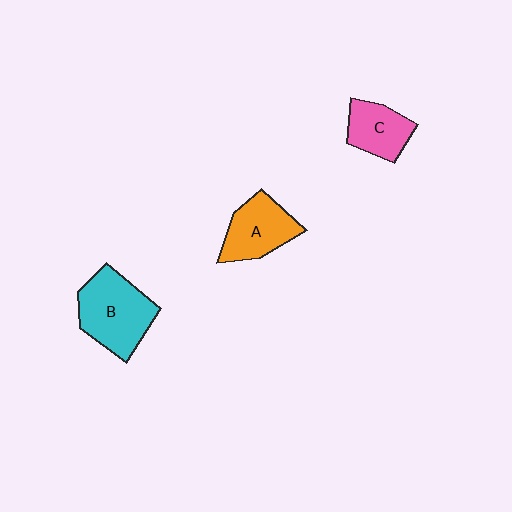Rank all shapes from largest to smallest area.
From largest to smallest: B (cyan), A (orange), C (pink).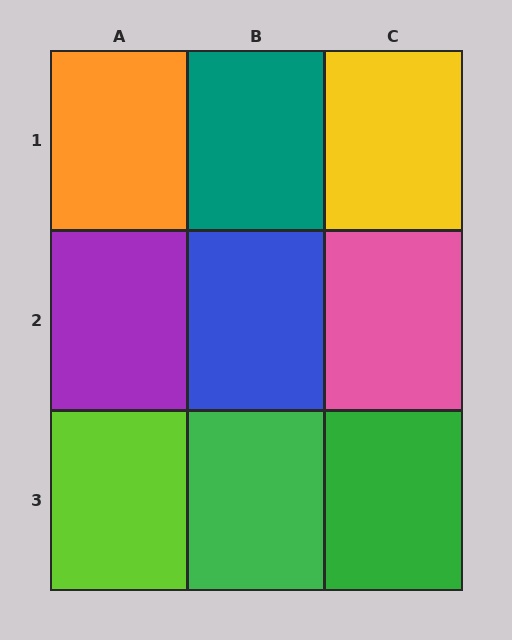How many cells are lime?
1 cell is lime.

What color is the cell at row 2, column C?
Pink.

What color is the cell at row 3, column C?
Green.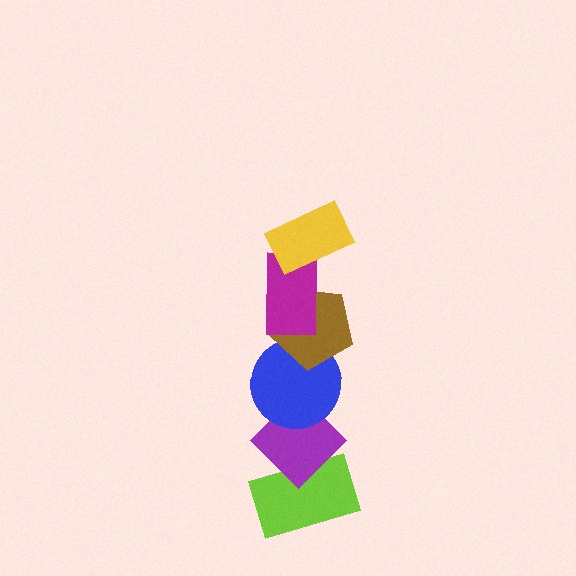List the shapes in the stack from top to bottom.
From top to bottom: the yellow rectangle, the magenta rectangle, the brown pentagon, the blue circle, the purple diamond, the lime rectangle.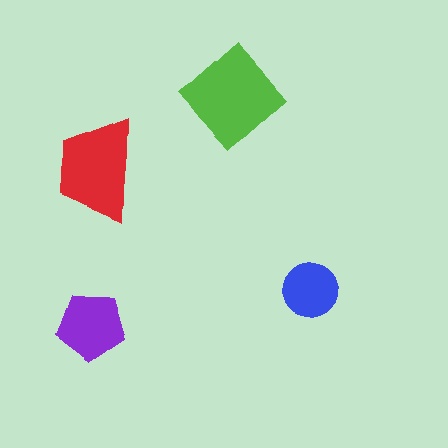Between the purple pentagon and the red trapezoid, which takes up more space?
The red trapezoid.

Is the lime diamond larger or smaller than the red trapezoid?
Larger.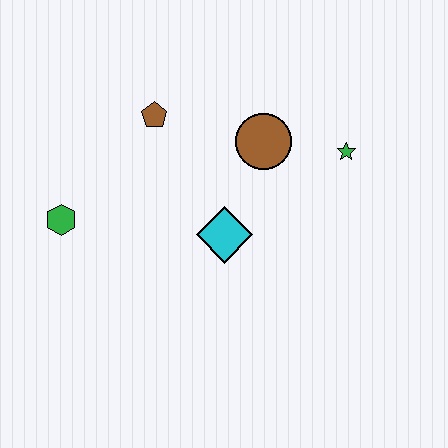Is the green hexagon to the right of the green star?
No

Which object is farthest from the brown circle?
The green hexagon is farthest from the brown circle.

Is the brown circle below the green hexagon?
No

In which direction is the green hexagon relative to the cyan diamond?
The green hexagon is to the left of the cyan diamond.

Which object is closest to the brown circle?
The green star is closest to the brown circle.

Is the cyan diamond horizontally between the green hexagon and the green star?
Yes